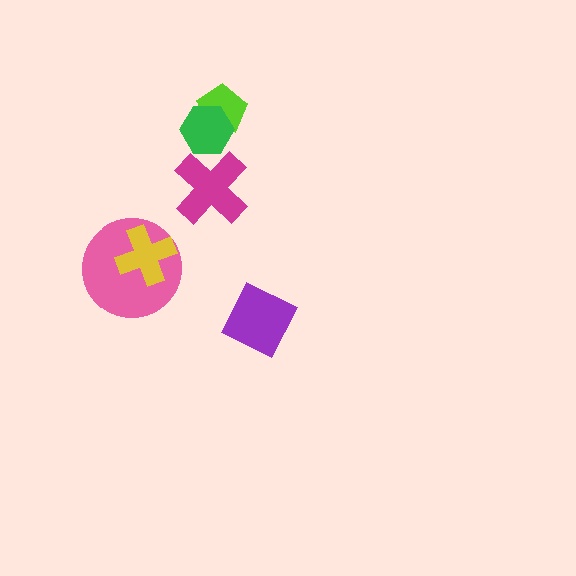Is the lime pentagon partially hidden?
Yes, it is partially covered by another shape.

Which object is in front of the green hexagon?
The magenta cross is in front of the green hexagon.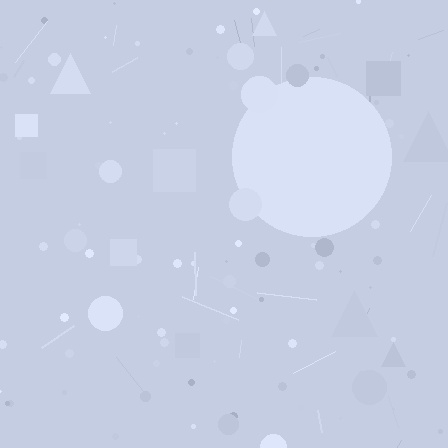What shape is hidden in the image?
A circle is hidden in the image.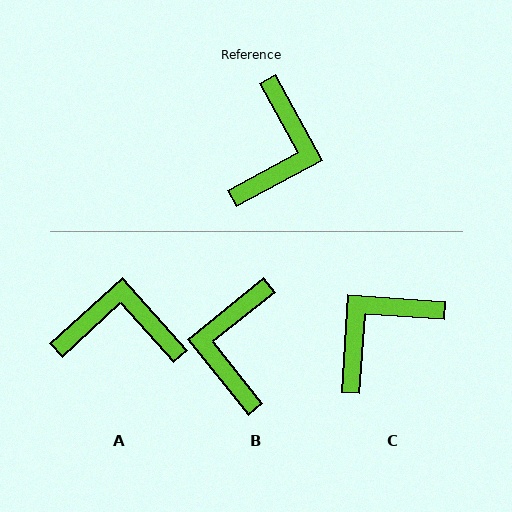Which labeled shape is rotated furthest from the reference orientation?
B, about 170 degrees away.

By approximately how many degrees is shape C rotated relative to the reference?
Approximately 148 degrees counter-clockwise.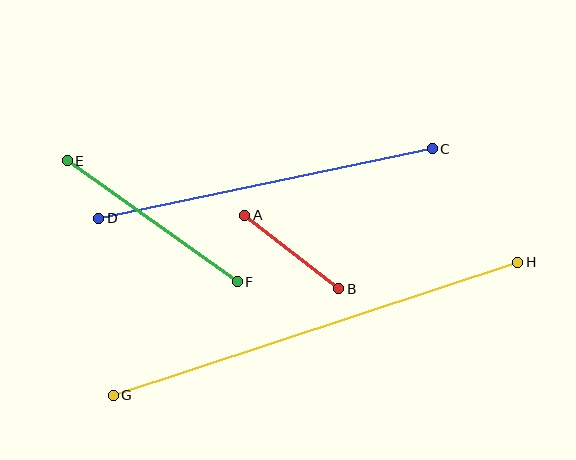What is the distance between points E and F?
The distance is approximately 209 pixels.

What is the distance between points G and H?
The distance is approximately 426 pixels.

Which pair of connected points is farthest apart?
Points G and H are farthest apart.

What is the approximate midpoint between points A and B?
The midpoint is at approximately (292, 252) pixels.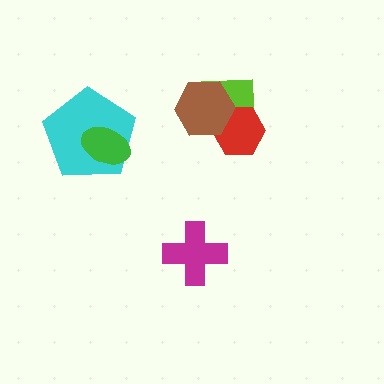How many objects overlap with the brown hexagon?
2 objects overlap with the brown hexagon.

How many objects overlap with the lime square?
2 objects overlap with the lime square.